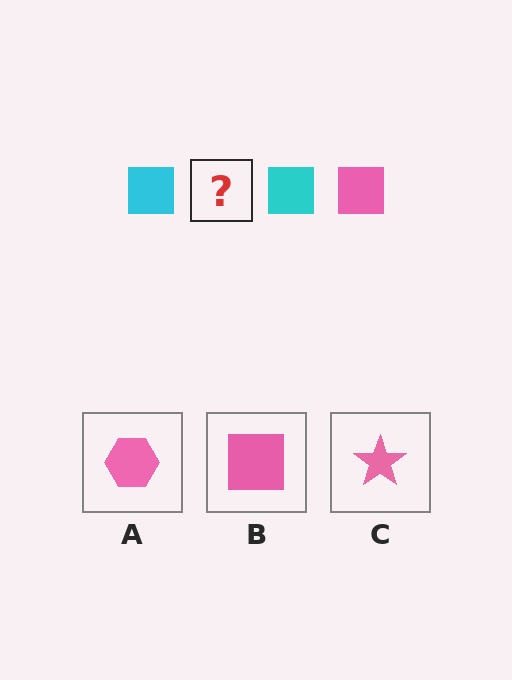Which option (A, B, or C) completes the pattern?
B.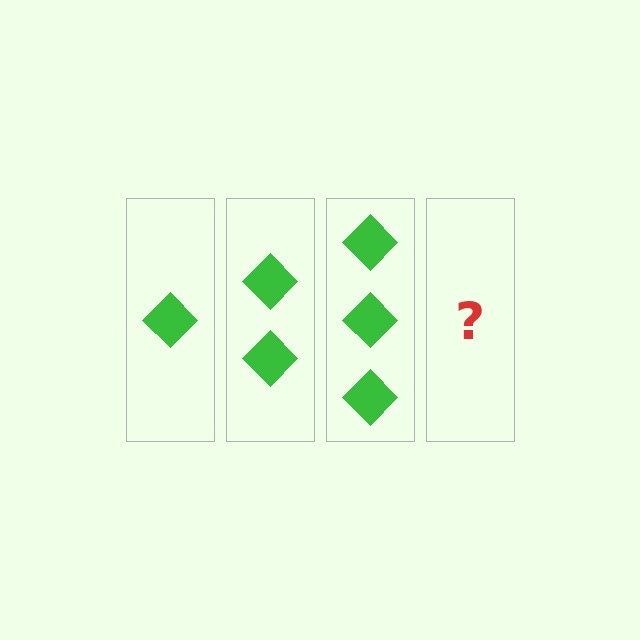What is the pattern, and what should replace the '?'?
The pattern is that each step adds one more diamond. The '?' should be 4 diamonds.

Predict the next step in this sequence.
The next step is 4 diamonds.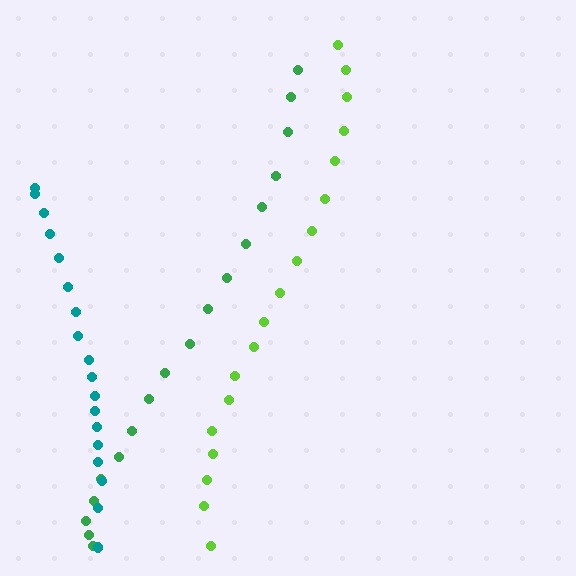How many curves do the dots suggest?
There are 3 distinct paths.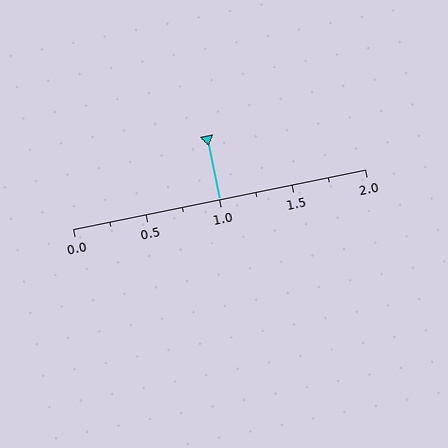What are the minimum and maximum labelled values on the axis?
The axis runs from 0.0 to 2.0.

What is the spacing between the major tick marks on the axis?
The major ticks are spaced 0.5 apart.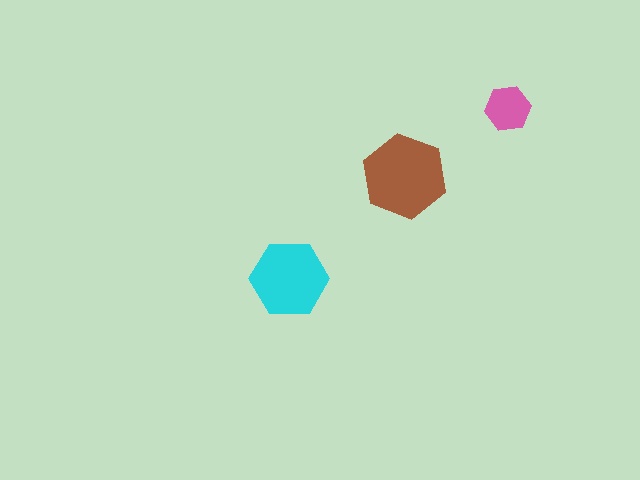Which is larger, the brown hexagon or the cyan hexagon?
The brown one.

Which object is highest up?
The pink hexagon is topmost.